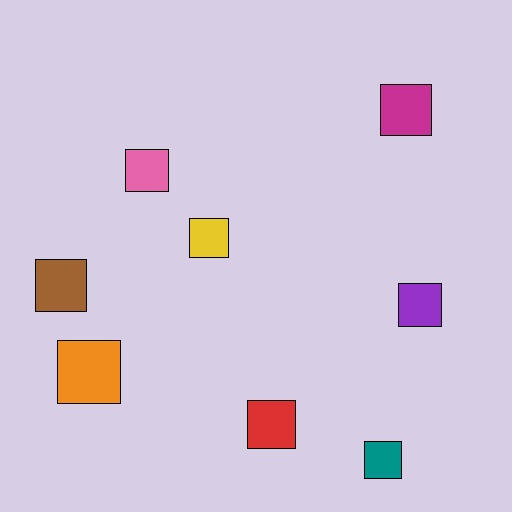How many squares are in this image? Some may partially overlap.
There are 8 squares.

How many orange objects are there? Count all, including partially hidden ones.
There is 1 orange object.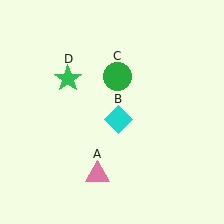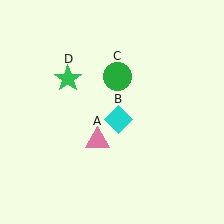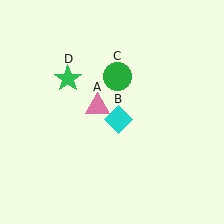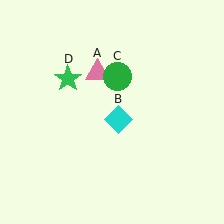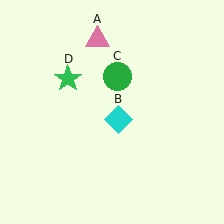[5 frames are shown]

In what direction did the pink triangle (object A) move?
The pink triangle (object A) moved up.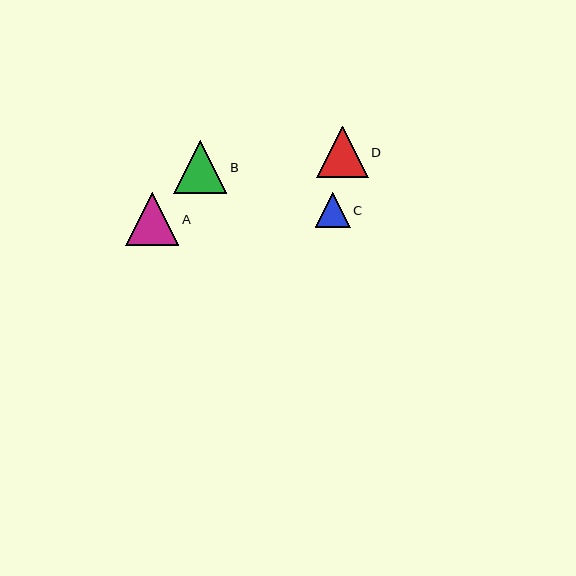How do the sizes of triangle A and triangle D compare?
Triangle A and triangle D are approximately the same size.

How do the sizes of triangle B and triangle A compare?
Triangle B and triangle A are approximately the same size.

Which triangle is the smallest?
Triangle C is the smallest with a size of approximately 35 pixels.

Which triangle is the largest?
Triangle B is the largest with a size of approximately 53 pixels.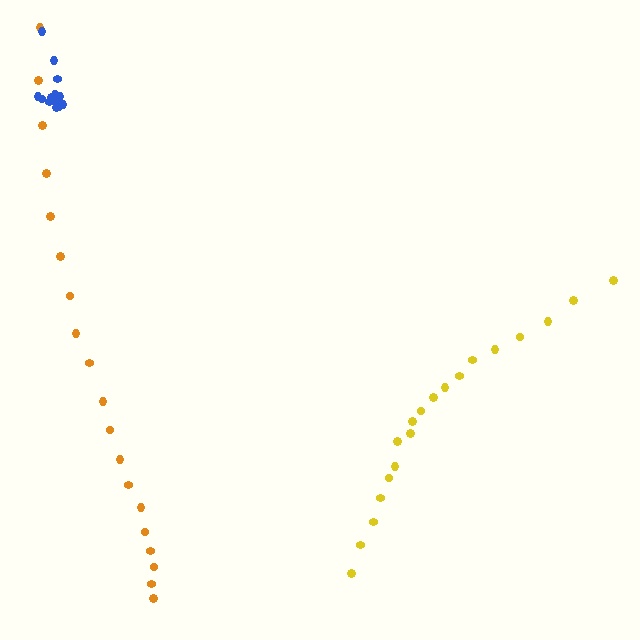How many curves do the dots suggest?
There are 3 distinct paths.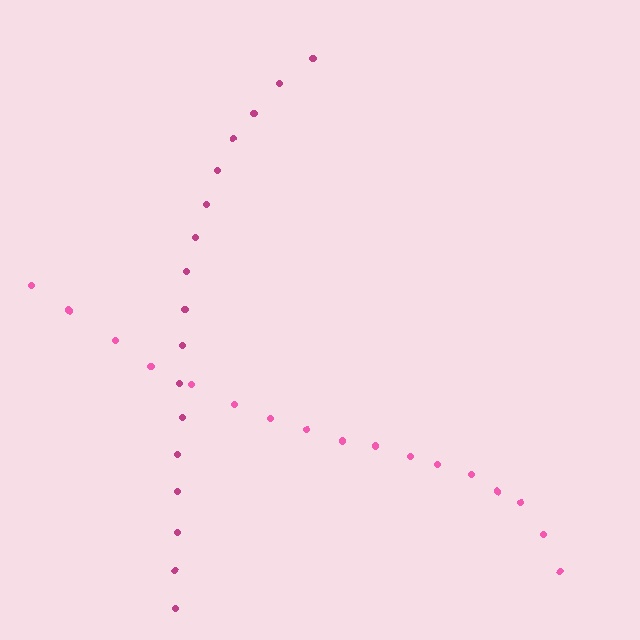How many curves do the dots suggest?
There are 2 distinct paths.